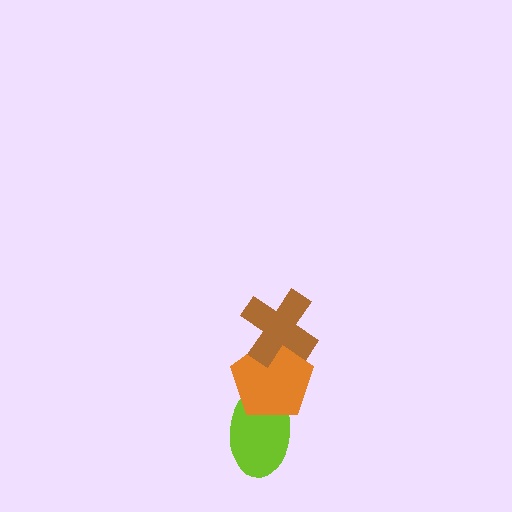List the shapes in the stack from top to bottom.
From top to bottom: the brown cross, the orange pentagon, the lime ellipse.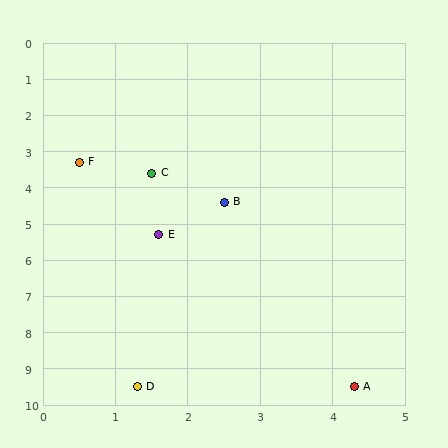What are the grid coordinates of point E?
Point E is at approximately (1.6, 5.3).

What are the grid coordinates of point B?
Point B is at approximately (2.5, 4.4).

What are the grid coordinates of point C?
Point C is at approximately (1.5, 3.6).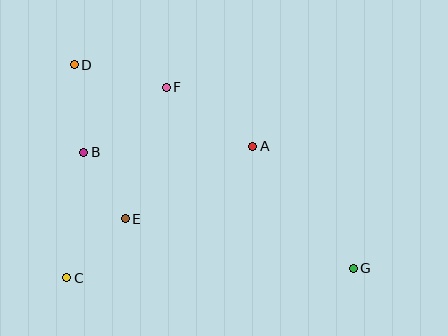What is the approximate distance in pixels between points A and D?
The distance between A and D is approximately 196 pixels.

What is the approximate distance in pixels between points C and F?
The distance between C and F is approximately 215 pixels.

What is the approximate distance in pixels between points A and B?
The distance between A and B is approximately 169 pixels.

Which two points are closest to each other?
Points B and E are closest to each other.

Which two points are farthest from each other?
Points D and G are farthest from each other.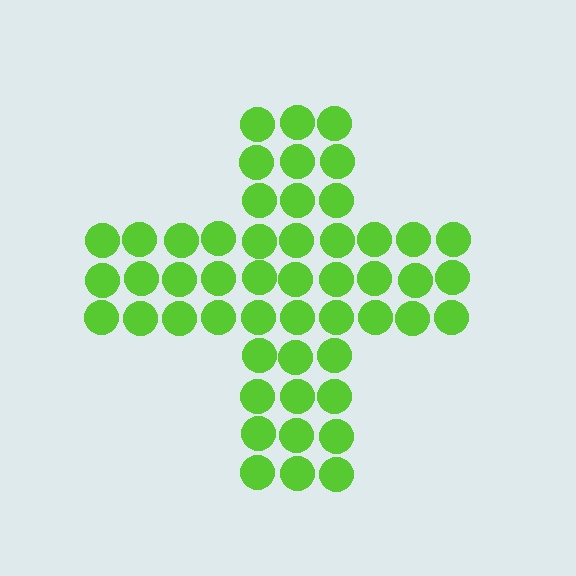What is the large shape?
The large shape is a cross.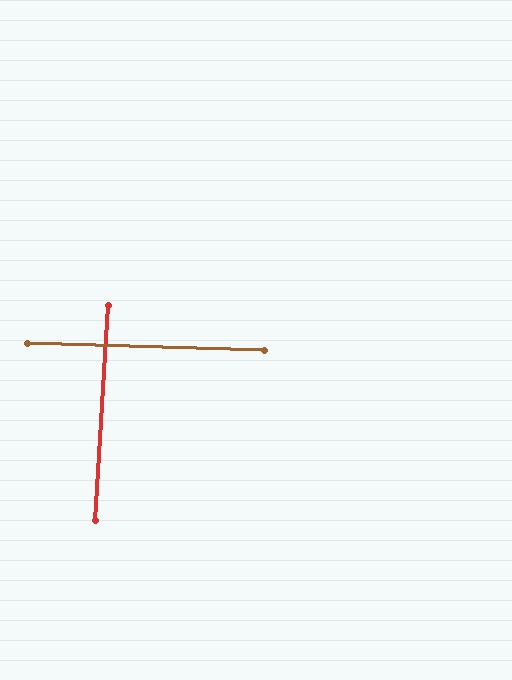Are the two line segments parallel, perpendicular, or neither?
Perpendicular — they meet at approximately 88°.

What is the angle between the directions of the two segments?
Approximately 88 degrees.